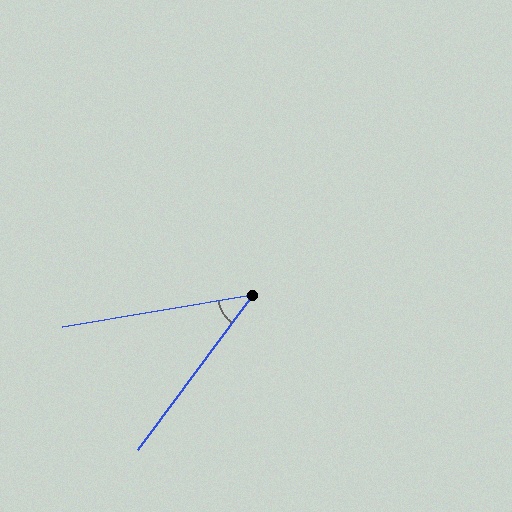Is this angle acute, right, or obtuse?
It is acute.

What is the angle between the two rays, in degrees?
Approximately 44 degrees.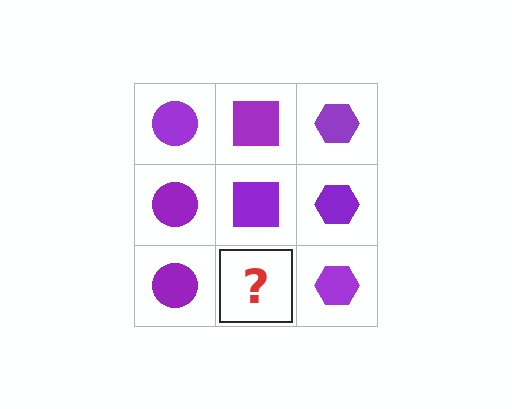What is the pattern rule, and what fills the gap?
The rule is that each column has a consistent shape. The gap should be filled with a purple square.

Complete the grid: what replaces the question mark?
The question mark should be replaced with a purple square.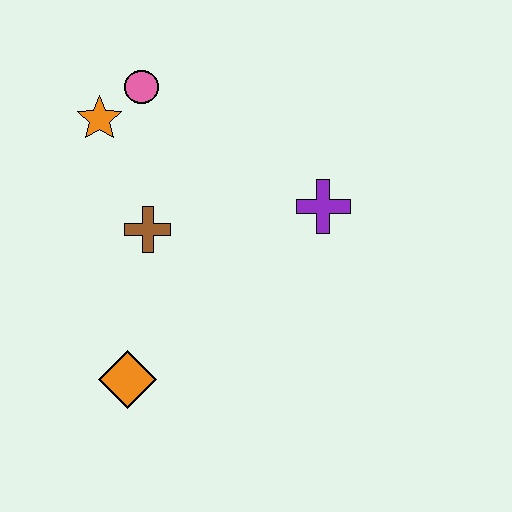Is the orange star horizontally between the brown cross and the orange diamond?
No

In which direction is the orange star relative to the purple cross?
The orange star is to the left of the purple cross.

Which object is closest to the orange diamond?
The brown cross is closest to the orange diamond.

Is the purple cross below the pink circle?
Yes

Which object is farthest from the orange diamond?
The pink circle is farthest from the orange diamond.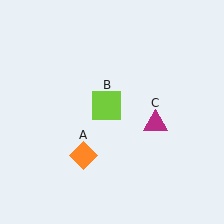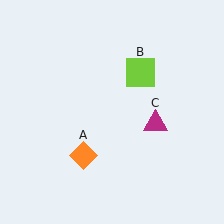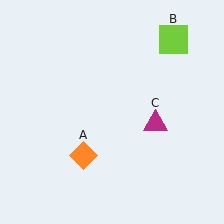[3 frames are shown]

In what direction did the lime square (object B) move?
The lime square (object B) moved up and to the right.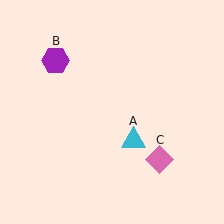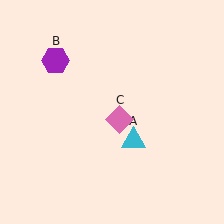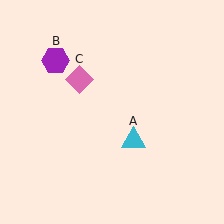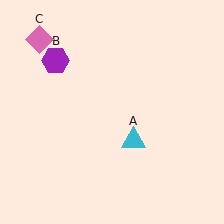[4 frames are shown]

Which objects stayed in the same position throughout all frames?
Cyan triangle (object A) and purple hexagon (object B) remained stationary.